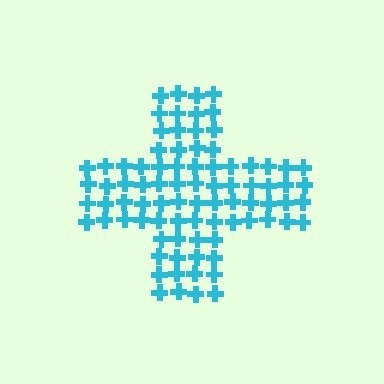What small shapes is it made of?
It is made of small crosses.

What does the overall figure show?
The overall figure shows a cross.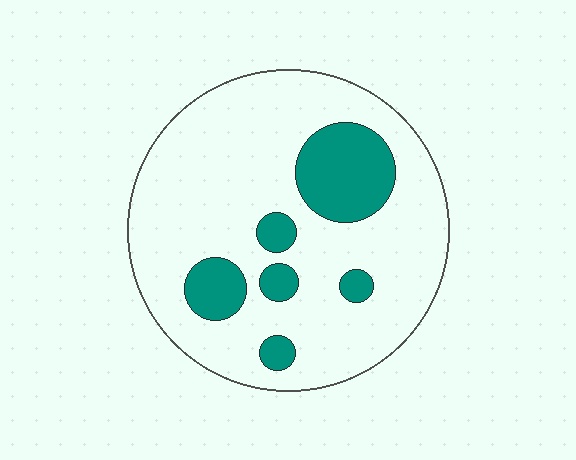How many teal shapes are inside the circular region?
6.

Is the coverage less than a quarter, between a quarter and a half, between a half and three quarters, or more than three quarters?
Less than a quarter.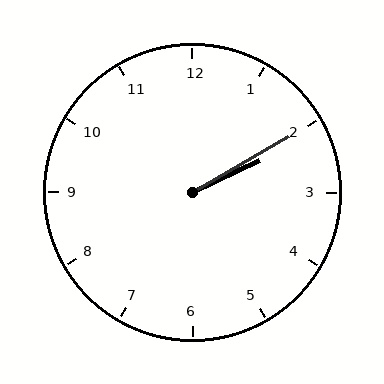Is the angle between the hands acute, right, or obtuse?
It is acute.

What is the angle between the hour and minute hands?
Approximately 5 degrees.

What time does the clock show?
2:10.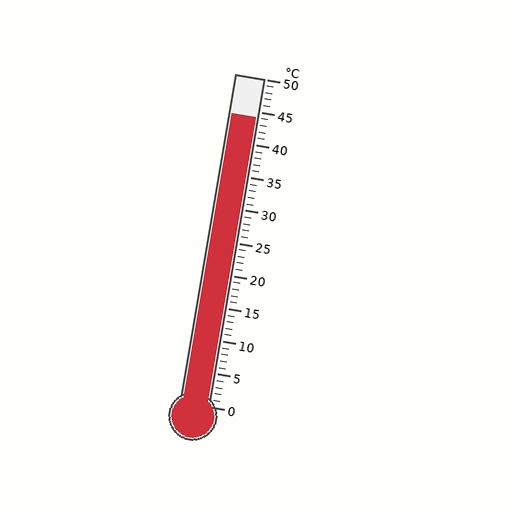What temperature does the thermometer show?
The thermometer shows approximately 44°C.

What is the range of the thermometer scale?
The thermometer scale ranges from 0°C to 50°C.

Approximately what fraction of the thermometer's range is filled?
The thermometer is filled to approximately 90% of its range.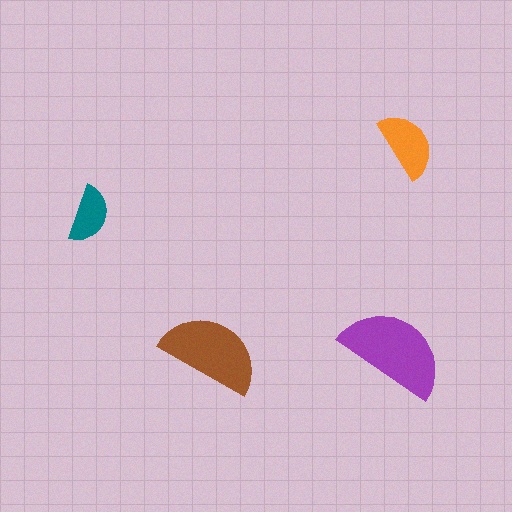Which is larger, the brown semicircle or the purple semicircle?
The purple one.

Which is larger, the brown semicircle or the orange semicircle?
The brown one.